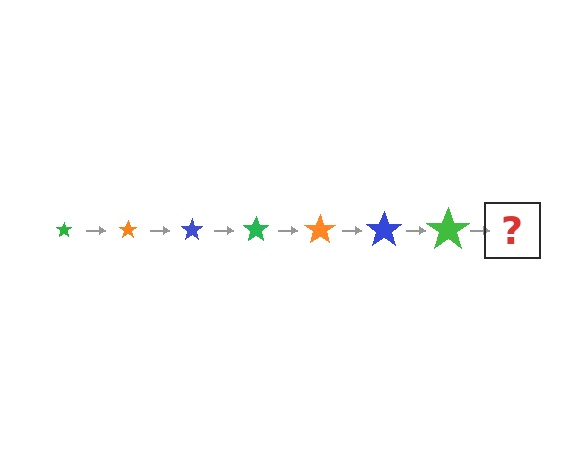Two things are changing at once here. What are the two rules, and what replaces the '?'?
The two rules are that the star grows larger each step and the color cycles through green, orange, and blue. The '?' should be an orange star, larger than the previous one.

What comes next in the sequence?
The next element should be an orange star, larger than the previous one.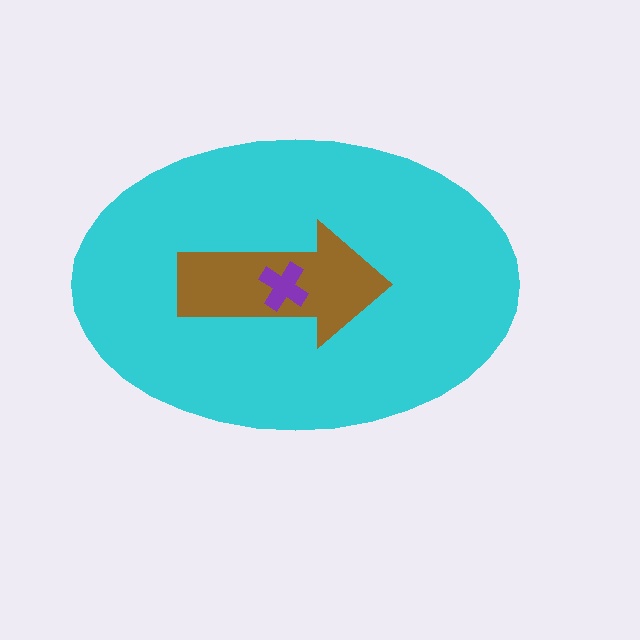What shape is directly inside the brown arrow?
The purple cross.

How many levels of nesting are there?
3.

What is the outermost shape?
The cyan ellipse.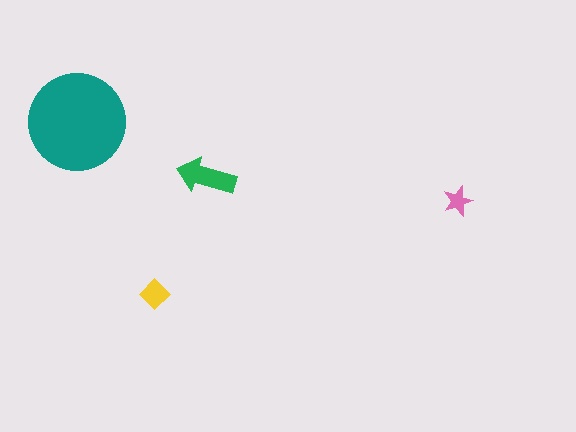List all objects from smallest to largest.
The pink star, the yellow diamond, the green arrow, the teal circle.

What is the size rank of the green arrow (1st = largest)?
2nd.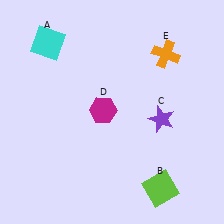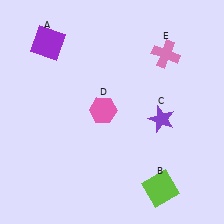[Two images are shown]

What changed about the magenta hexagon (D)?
In Image 1, D is magenta. In Image 2, it changed to pink.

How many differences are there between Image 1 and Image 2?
There are 3 differences between the two images.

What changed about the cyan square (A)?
In Image 1, A is cyan. In Image 2, it changed to purple.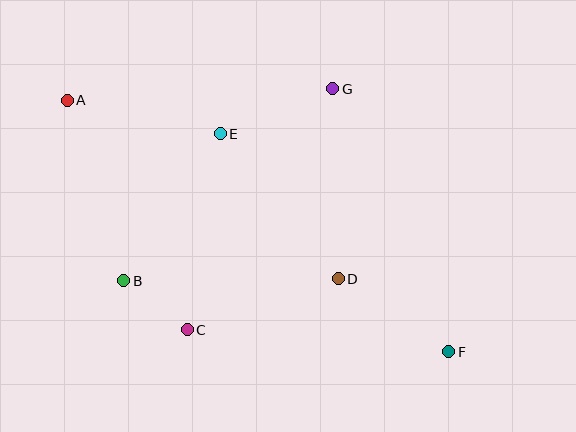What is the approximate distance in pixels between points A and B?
The distance between A and B is approximately 189 pixels.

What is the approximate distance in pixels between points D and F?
The distance between D and F is approximately 132 pixels.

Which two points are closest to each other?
Points B and C are closest to each other.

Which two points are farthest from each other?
Points A and F are farthest from each other.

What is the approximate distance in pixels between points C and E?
The distance between C and E is approximately 199 pixels.